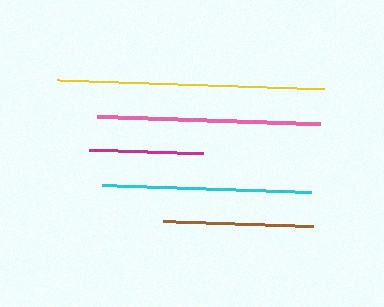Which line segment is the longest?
The yellow line is the longest at approximately 268 pixels.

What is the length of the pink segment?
The pink segment is approximately 223 pixels long.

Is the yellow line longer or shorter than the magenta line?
The yellow line is longer than the magenta line.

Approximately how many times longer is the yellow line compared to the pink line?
The yellow line is approximately 1.2 times the length of the pink line.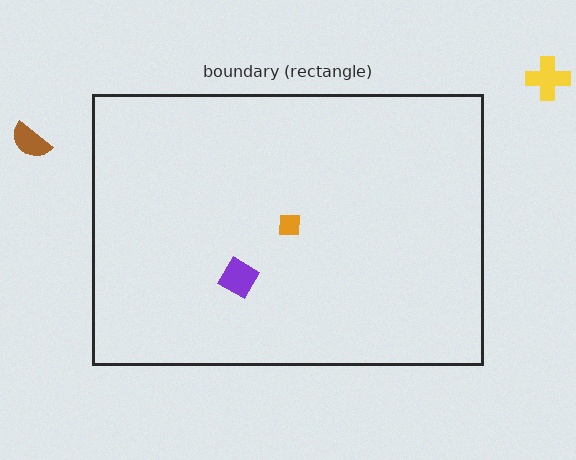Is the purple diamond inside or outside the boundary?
Inside.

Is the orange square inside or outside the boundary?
Inside.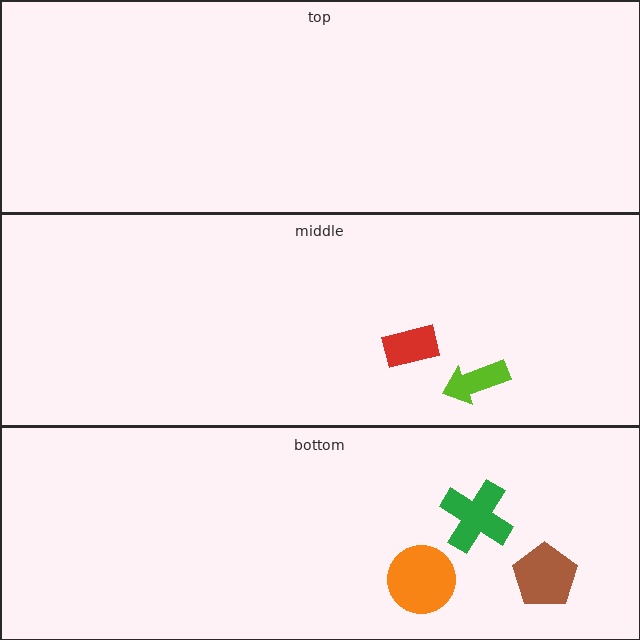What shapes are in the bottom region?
The green cross, the brown pentagon, the orange circle.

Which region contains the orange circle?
The bottom region.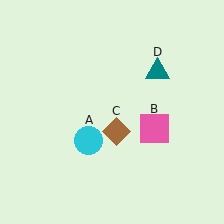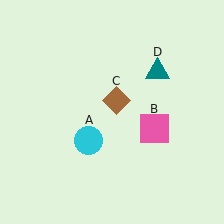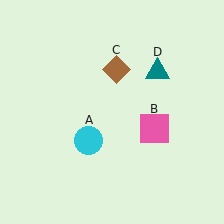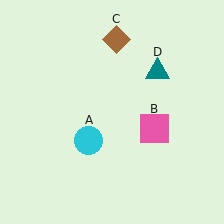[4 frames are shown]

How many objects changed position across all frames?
1 object changed position: brown diamond (object C).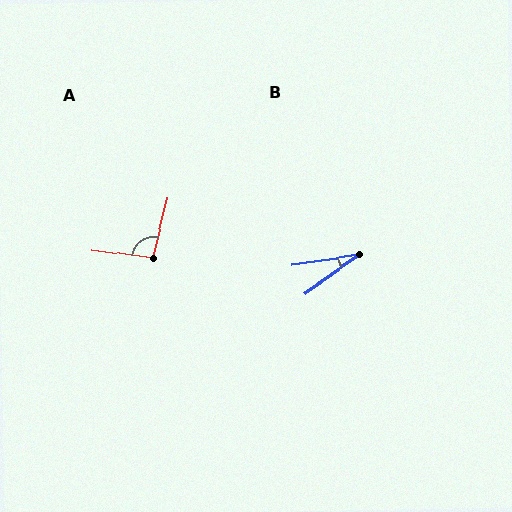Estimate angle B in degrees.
Approximately 27 degrees.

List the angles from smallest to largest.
B (27°), A (97°).